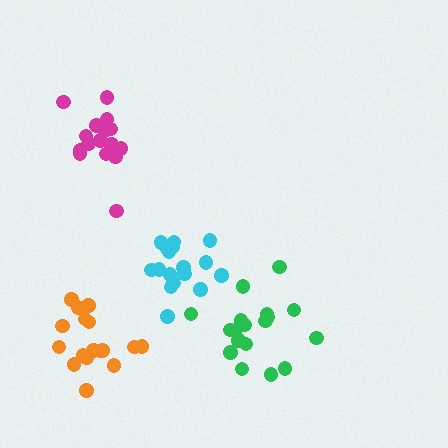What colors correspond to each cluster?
The clusters are colored: orange, green, magenta, cyan.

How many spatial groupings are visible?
There are 4 spatial groupings.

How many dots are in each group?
Group 1: 17 dots, Group 2: 18 dots, Group 3: 17 dots, Group 4: 18 dots (70 total).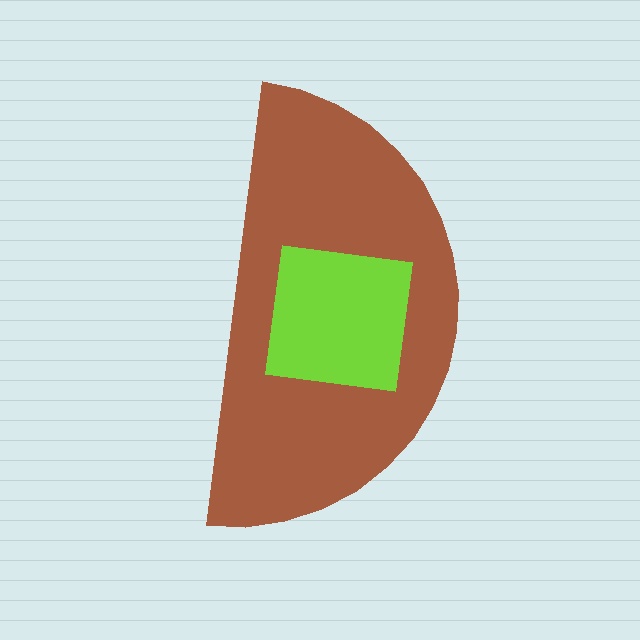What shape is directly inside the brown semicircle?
The lime square.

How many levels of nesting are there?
2.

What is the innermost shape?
The lime square.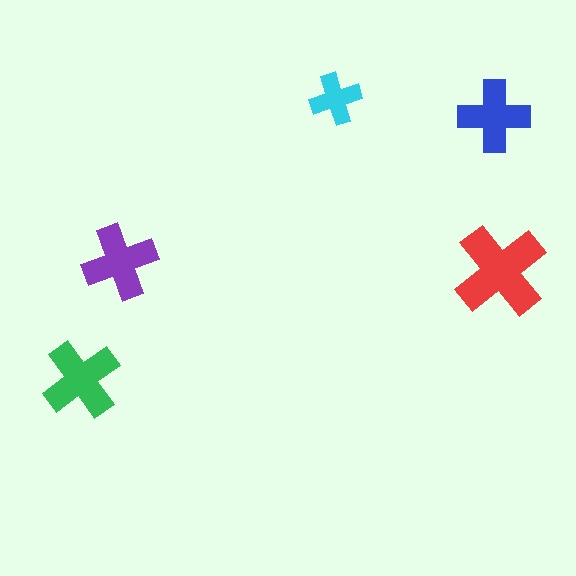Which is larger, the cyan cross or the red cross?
The red one.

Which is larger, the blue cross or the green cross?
The green one.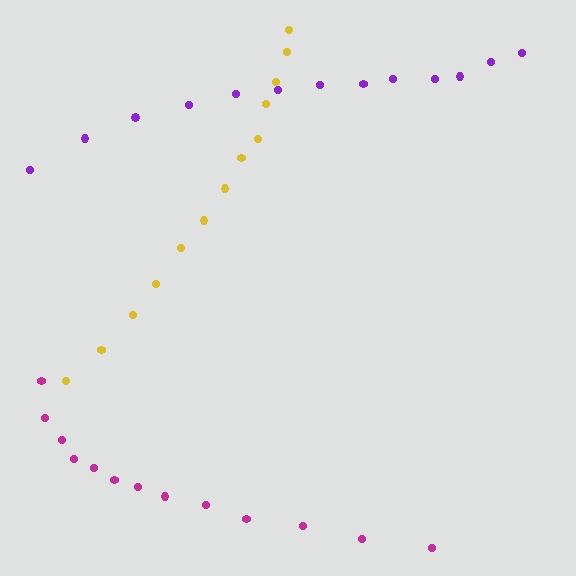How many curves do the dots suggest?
There are 3 distinct paths.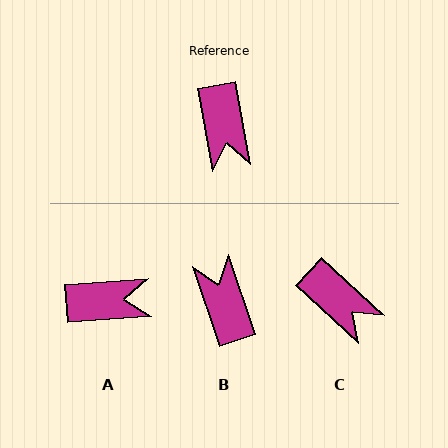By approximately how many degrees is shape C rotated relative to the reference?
Approximately 37 degrees counter-clockwise.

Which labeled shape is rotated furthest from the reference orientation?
B, about 171 degrees away.